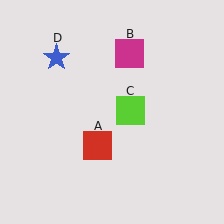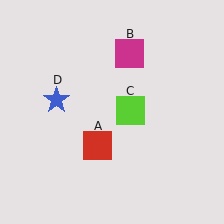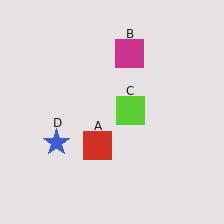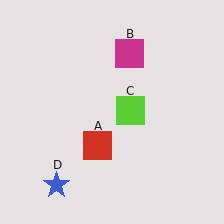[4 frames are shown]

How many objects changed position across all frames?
1 object changed position: blue star (object D).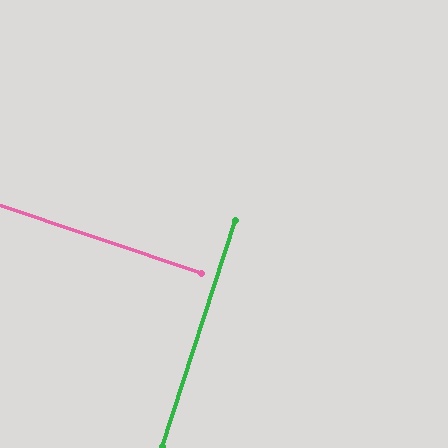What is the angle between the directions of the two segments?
Approximately 89 degrees.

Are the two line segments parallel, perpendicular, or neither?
Perpendicular — they meet at approximately 89°.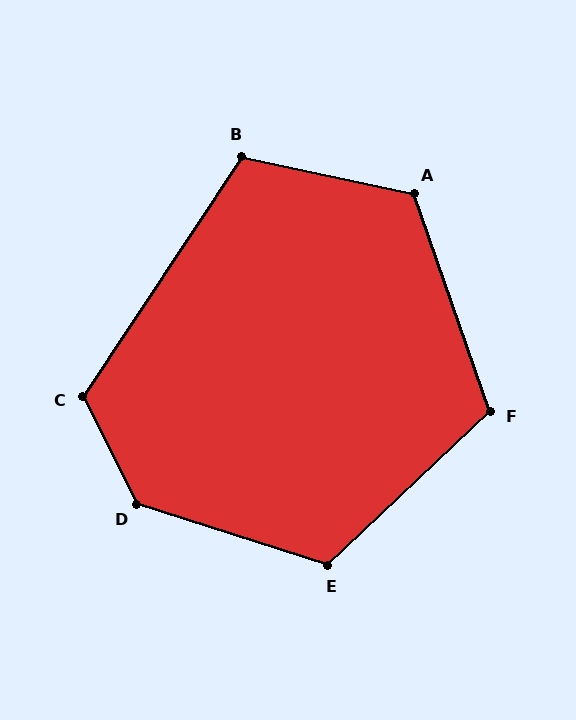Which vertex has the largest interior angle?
D, at approximately 135 degrees.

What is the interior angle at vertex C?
Approximately 120 degrees (obtuse).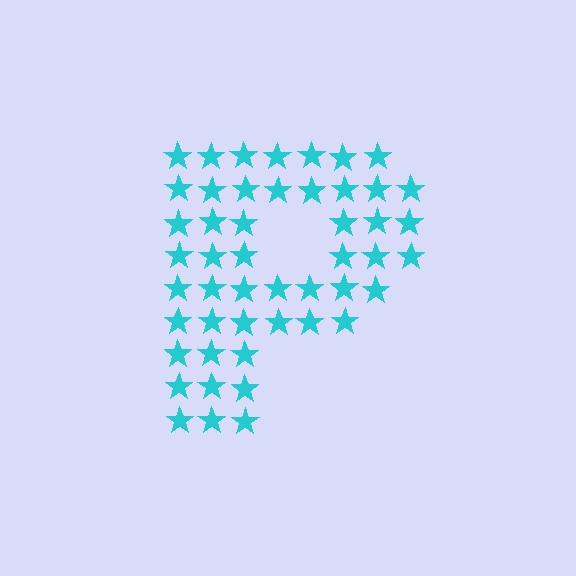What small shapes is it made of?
It is made of small stars.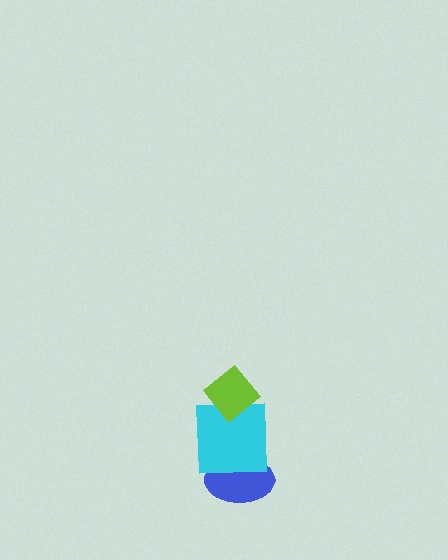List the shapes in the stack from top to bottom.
From top to bottom: the lime diamond, the cyan square, the blue ellipse.